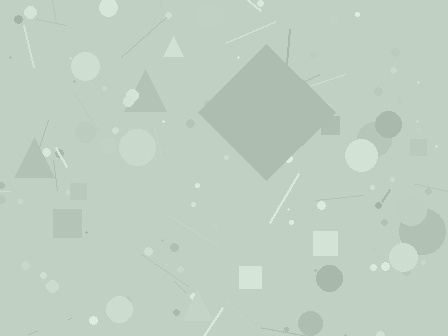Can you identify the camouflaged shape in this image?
The camouflaged shape is a diamond.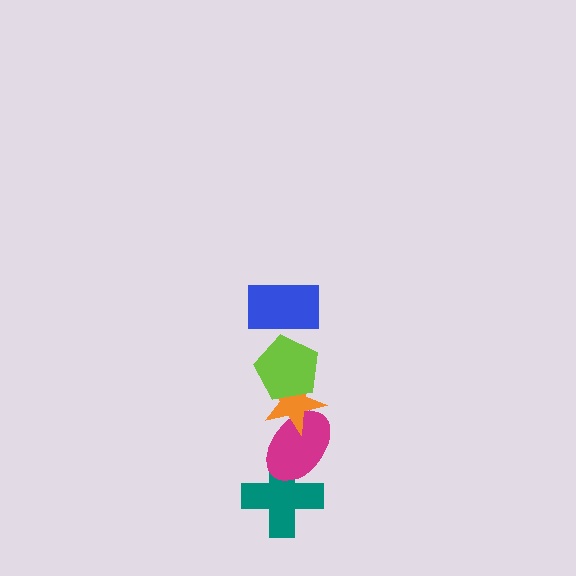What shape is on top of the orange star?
The lime pentagon is on top of the orange star.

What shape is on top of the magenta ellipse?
The orange star is on top of the magenta ellipse.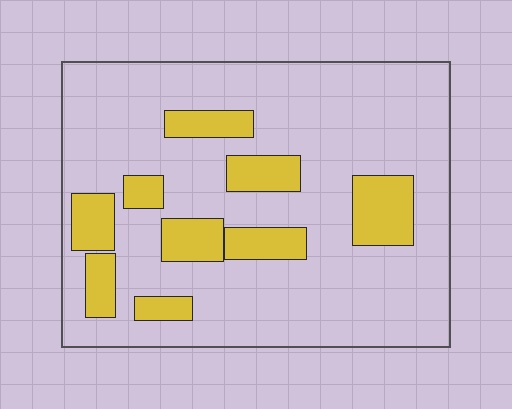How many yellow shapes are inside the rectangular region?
9.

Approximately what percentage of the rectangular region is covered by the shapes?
Approximately 20%.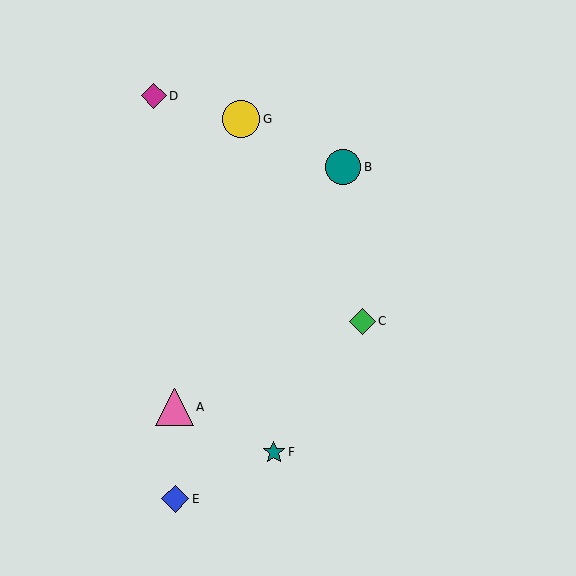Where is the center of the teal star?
The center of the teal star is at (274, 452).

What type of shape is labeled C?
Shape C is a green diamond.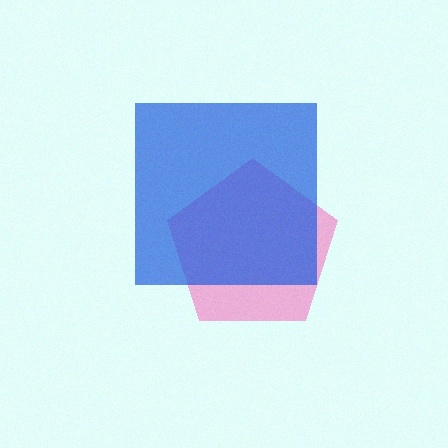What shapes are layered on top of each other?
The layered shapes are: a pink pentagon, a blue square.